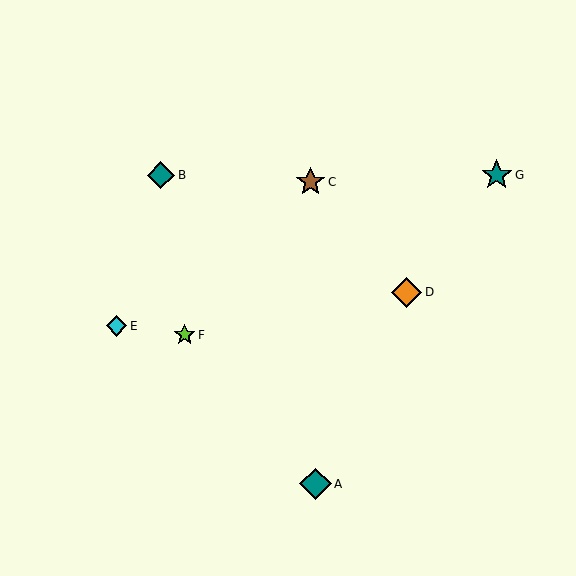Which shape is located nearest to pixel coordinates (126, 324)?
The cyan diamond (labeled E) at (117, 326) is nearest to that location.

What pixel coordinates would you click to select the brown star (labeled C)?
Click at (311, 182) to select the brown star C.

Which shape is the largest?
The teal diamond (labeled A) is the largest.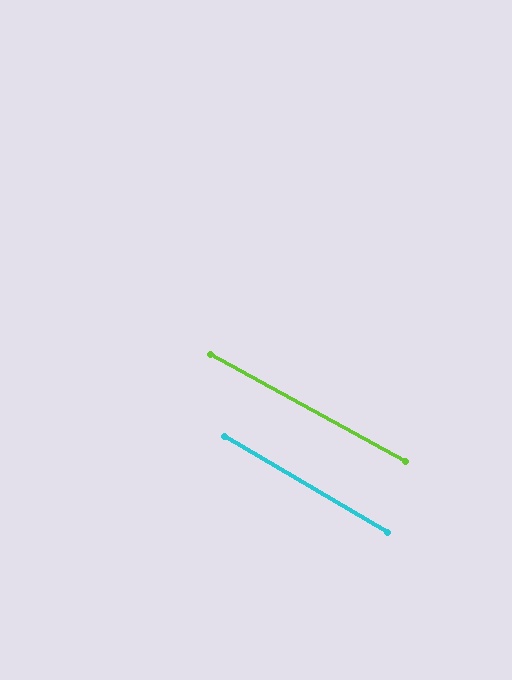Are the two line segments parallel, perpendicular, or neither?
Parallel — their directions differ by only 1.8°.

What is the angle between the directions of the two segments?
Approximately 2 degrees.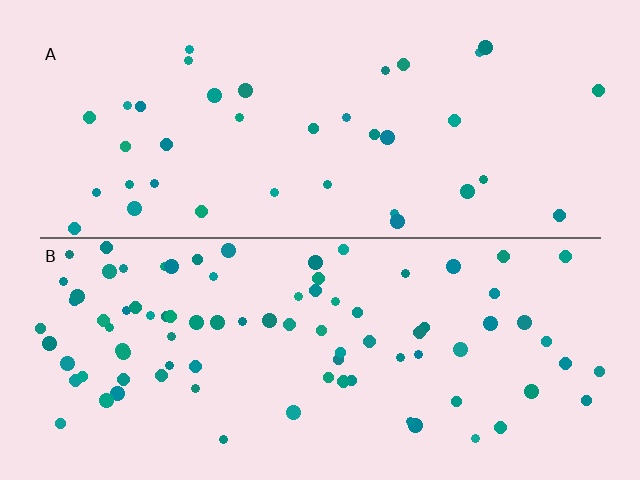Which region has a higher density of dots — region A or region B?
B (the bottom).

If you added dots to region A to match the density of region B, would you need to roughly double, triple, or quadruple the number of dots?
Approximately double.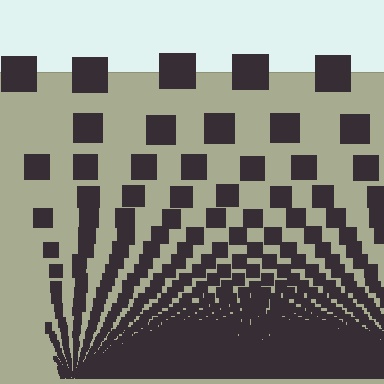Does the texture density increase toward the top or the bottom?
Density increases toward the bottom.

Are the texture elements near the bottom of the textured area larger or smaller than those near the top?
Smaller. The gradient is inverted — elements near the bottom are smaller and denser.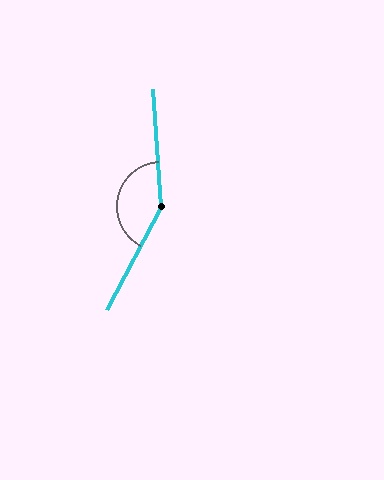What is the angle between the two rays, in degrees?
Approximately 148 degrees.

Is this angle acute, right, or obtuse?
It is obtuse.